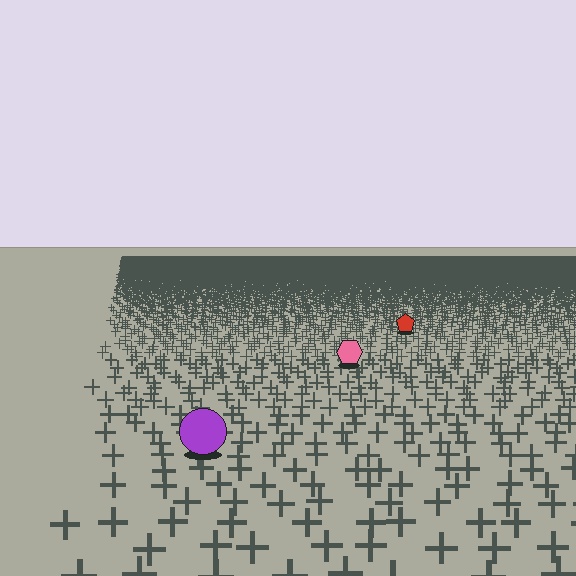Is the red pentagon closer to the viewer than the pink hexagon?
No. The pink hexagon is closer — you can tell from the texture gradient: the ground texture is coarser near it.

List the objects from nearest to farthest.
From nearest to farthest: the purple circle, the pink hexagon, the red pentagon.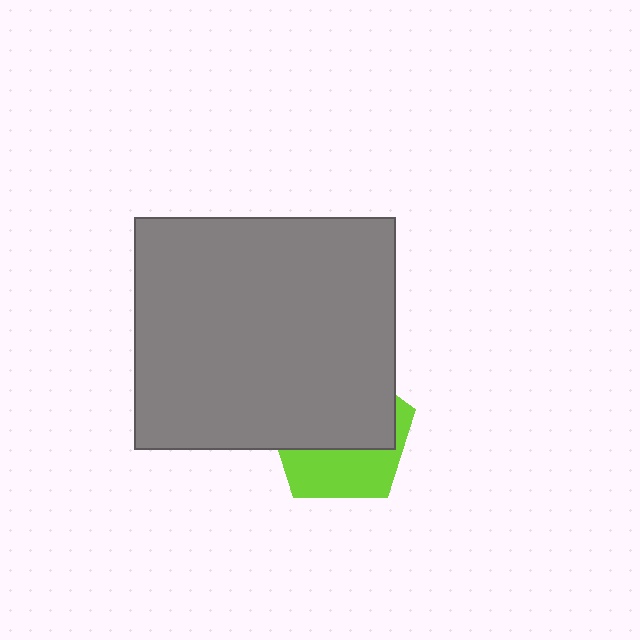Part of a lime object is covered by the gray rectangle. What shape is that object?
It is a pentagon.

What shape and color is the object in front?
The object in front is a gray rectangle.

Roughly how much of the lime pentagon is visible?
A small part of it is visible (roughly 40%).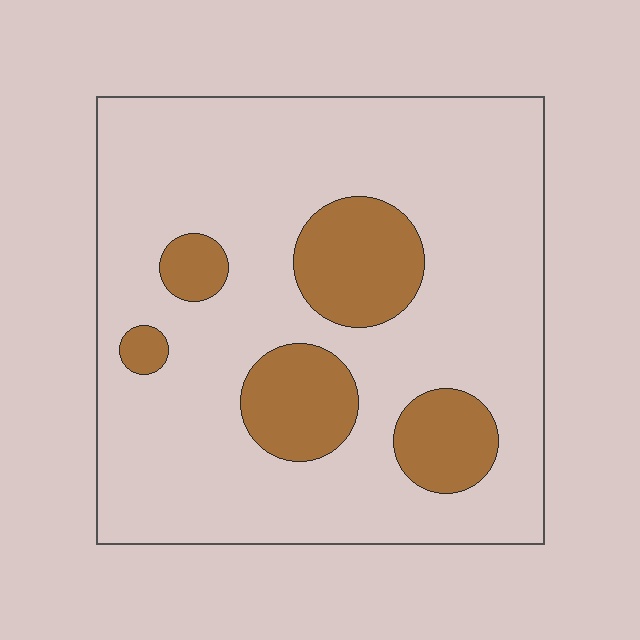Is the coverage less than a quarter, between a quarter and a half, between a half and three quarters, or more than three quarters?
Less than a quarter.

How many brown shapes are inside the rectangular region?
5.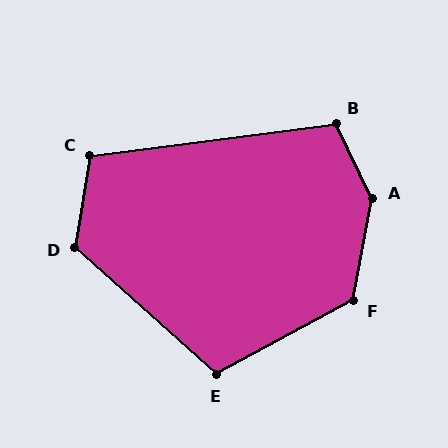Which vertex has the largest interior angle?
A, at approximately 144 degrees.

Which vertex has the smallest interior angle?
C, at approximately 106 degrees.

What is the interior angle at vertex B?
Approximately 108 degrees (obtuse).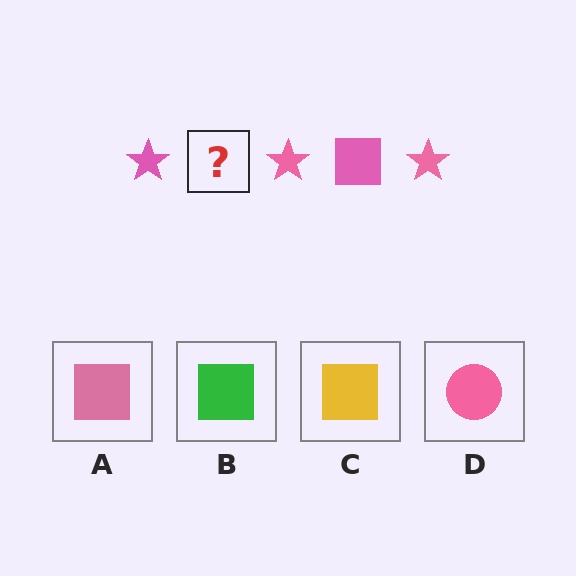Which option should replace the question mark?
Option A.